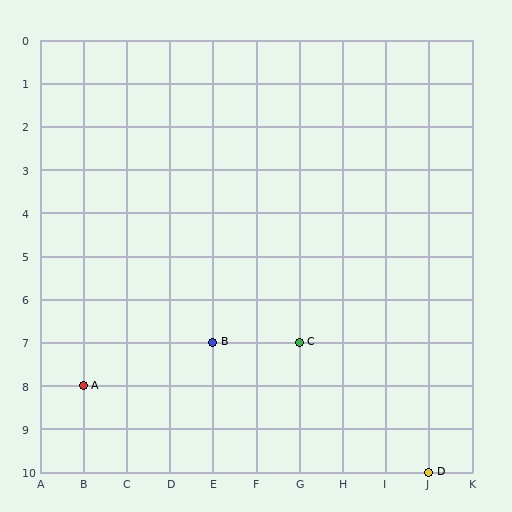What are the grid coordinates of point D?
Point D is at grid coordinates (J, 10).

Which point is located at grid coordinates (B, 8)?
Point A is at (B, 8).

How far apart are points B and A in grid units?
Points B and A are 3 columns and 1 row apart (about 3.2 grid units diagonally).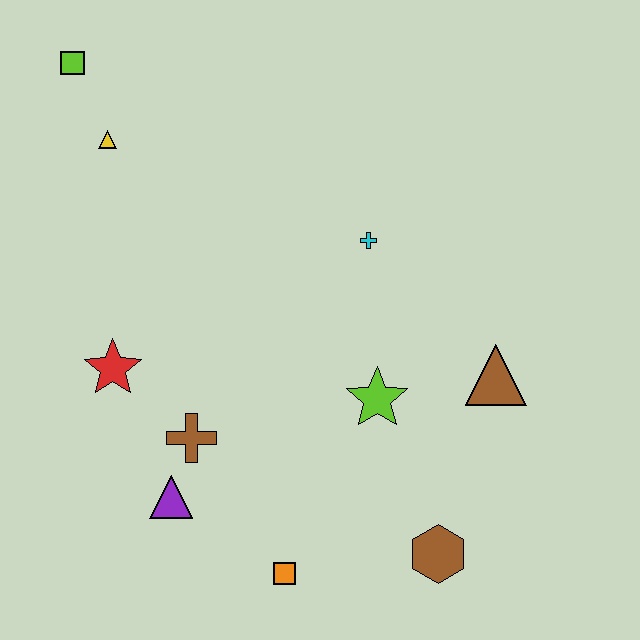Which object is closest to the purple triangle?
The brown cross is closest to the purple triangle.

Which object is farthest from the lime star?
The lime square is farthest from the lime star.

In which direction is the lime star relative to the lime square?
The lime star is below the lime square.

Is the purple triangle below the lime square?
Yes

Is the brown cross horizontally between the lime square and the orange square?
Yes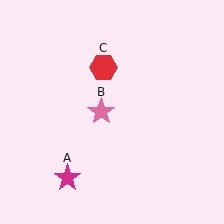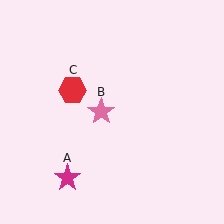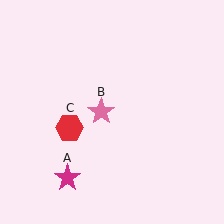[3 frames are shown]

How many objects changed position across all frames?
1 object changed position: red hexagon (object C).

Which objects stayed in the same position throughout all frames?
Magenta star (object A) and pink star (object B) remained stationary.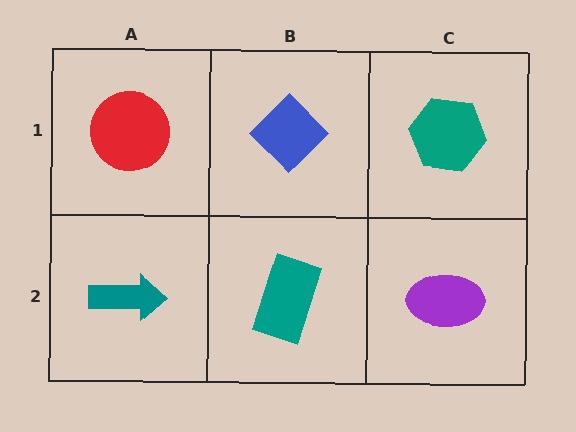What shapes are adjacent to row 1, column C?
A purple ellipse (row 2, column C), a blue diamond (row 1, column B).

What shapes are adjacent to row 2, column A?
A red circle (row 1, column A), a teal rectangle (row 2, column B).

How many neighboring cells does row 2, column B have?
3.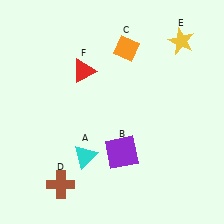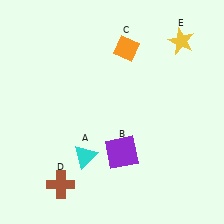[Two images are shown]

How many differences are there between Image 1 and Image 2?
There is 1 difference between the two images.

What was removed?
The red triangle (F) was removed in Image 2.